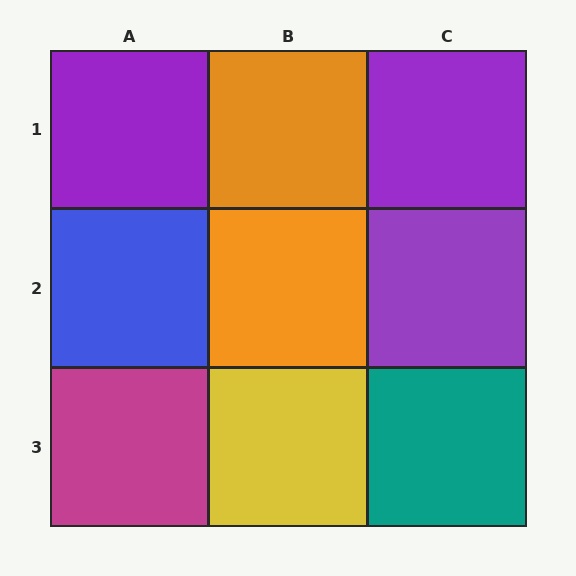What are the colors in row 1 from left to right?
Purple, orange, purple.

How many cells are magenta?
1 cell is magenta.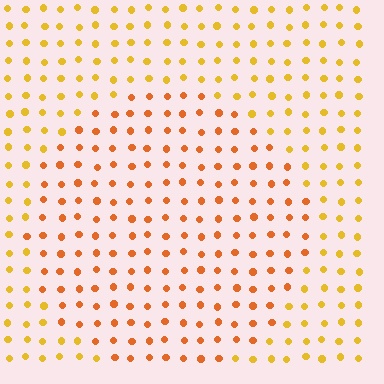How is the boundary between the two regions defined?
The boundary is defined purely by a slight shift in hue (about 27 degrees). Spacing, size, and orientation are identical on both sides.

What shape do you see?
I see a circle.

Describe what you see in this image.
The image is filled with small yellow elements in a uniform arrangement. A circle-shaped region is visible where the elements are tinted to a slightly different hue, forming a subtle color boundary.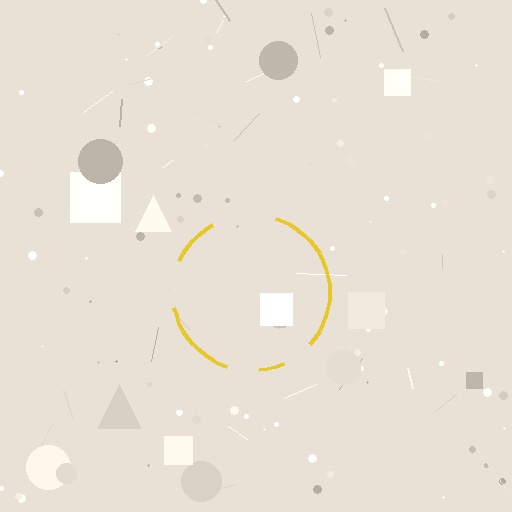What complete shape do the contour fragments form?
The contour fragments form a circle.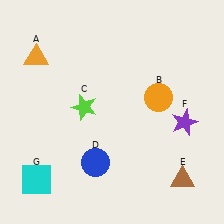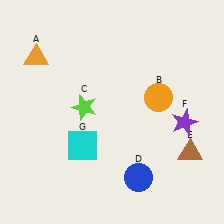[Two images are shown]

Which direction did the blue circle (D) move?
The blue circle (D) moved right.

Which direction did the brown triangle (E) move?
The brown triangle (E) moved up.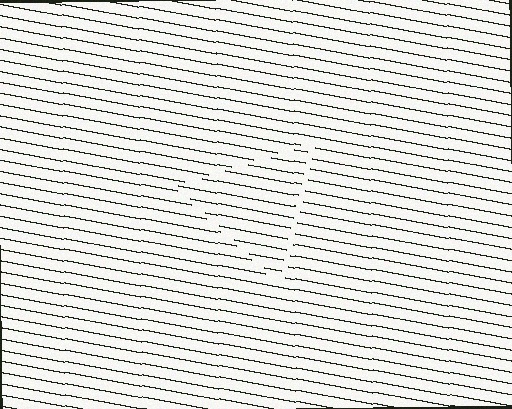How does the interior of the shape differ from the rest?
The interior of the shape contains the same grating, shifted by half a period — the contour is defined by the phase discontinuity where line-ends from the inner and outer gratings abut.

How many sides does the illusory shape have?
3 sides — the line-ends trace a triangle.